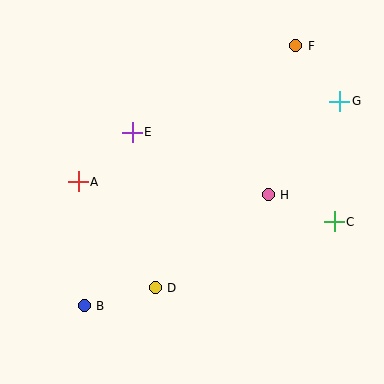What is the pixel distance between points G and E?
The distance between G and E is 210 pixels.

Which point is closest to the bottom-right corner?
Point C is closest to the bottom-right corner.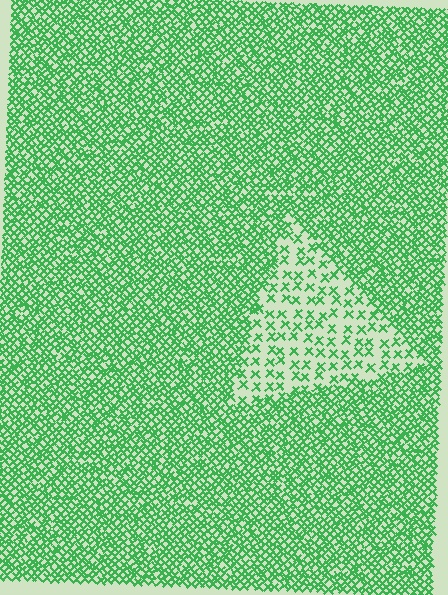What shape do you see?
I see a triangle.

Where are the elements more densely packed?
The elements are more densely packed outside the triangle boundary.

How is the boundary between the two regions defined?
The boundary is defined by a change in element density (approximately 2.7x ratio). All elements are the same color, size, and shape.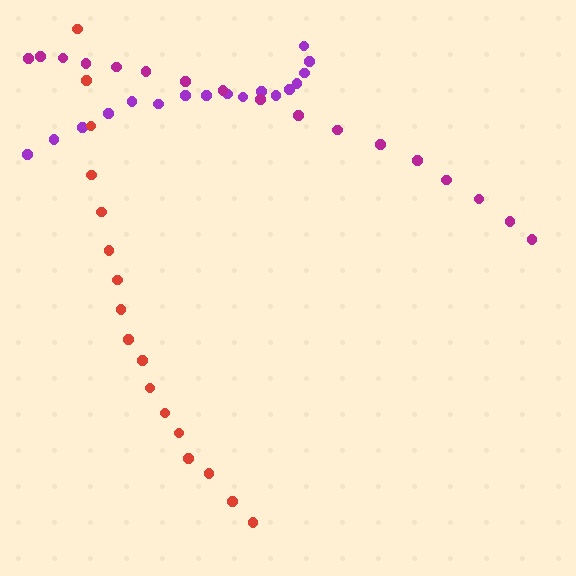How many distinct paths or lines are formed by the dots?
There are 3 distinct paths.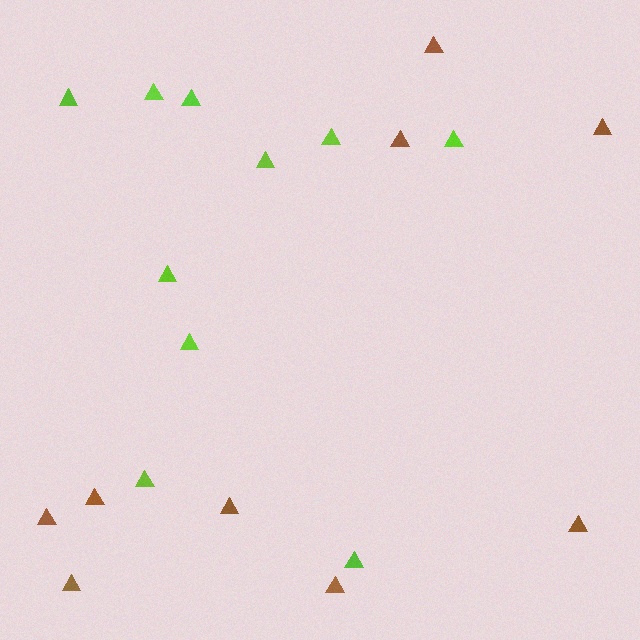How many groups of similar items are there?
There are 2 groups: one group of brown triangles (9) and one group of lime triangles (10).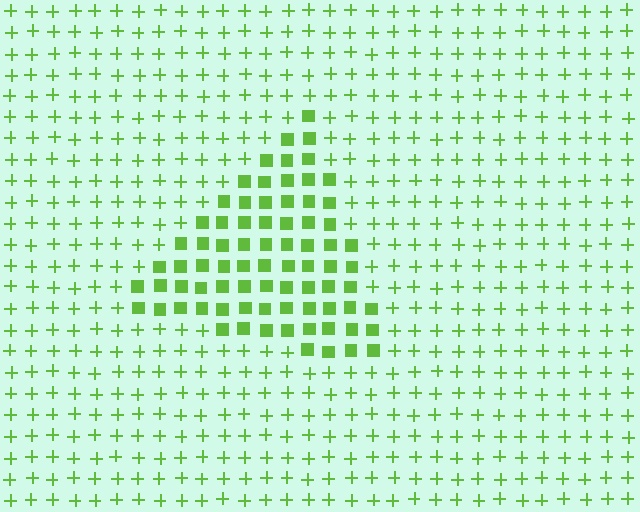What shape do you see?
I see a triangle.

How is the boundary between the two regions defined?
The boundary is defined by a change in element shape: squares inside vs. plus signs outside. All elements share the same color and spacing.